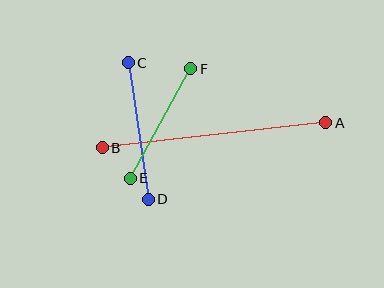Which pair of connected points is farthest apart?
Points A and B are farthest apart.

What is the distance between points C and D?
The distance is approximately 138 pixels.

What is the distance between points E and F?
The distance is approximately 125 pixels.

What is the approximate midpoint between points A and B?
The midpoint is at approximately (214, 135) pixels.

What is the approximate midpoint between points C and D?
The midpoint is at approximately (138, 131) pixels.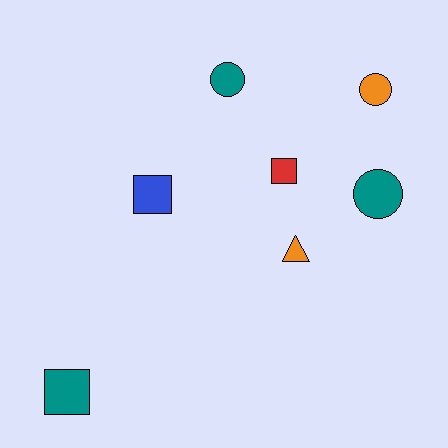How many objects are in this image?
There are 7 objects.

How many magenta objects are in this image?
There are no magenta objects.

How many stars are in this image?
There are no stars.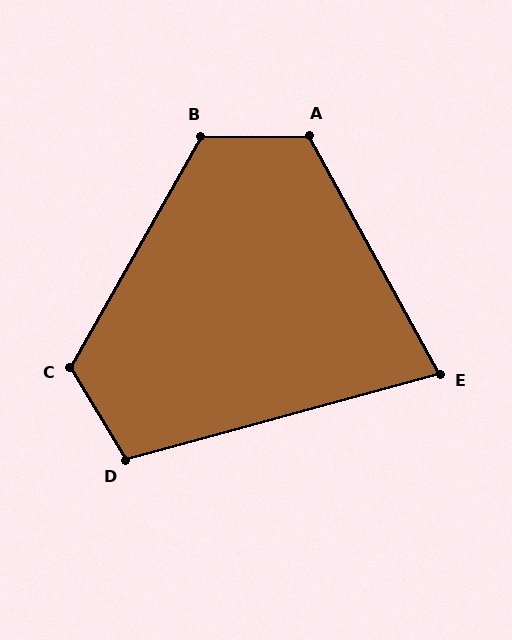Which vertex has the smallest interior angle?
E, at approximately 77 degrees.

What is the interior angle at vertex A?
Approximately 118 degrees (obtuse).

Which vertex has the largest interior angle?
C, at approximately 120 degrees.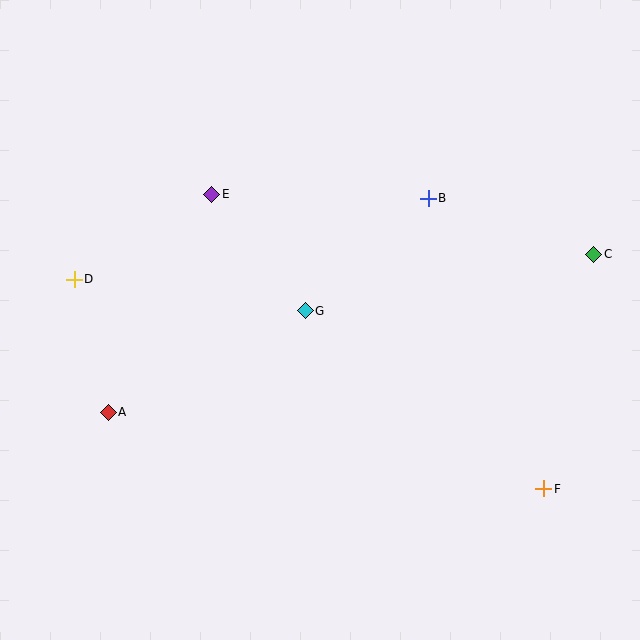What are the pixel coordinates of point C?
Point C is at (594, 254).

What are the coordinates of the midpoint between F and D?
The midpoint between F and D is at (309, 384).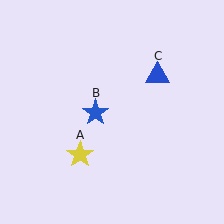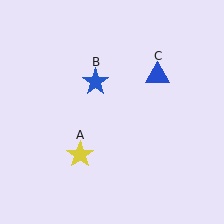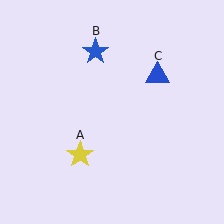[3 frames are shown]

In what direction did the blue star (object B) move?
The blue star (object B) moved up.